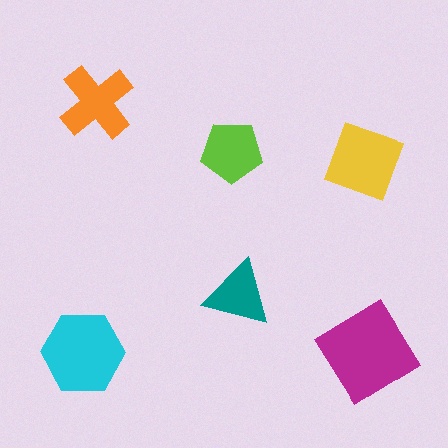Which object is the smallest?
The teal triangle.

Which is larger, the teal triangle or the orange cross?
The orange cross.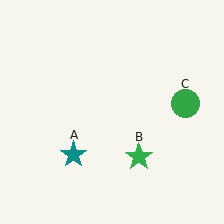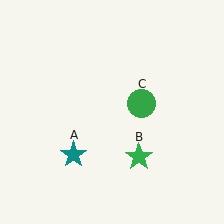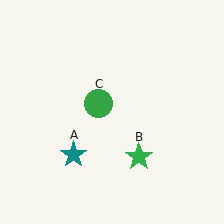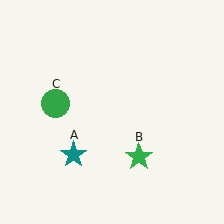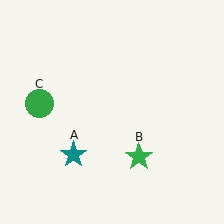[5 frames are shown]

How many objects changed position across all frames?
1 object changed position: green circle (object C).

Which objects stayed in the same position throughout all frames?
Teal star (object A) and green star (object B) remained stationary.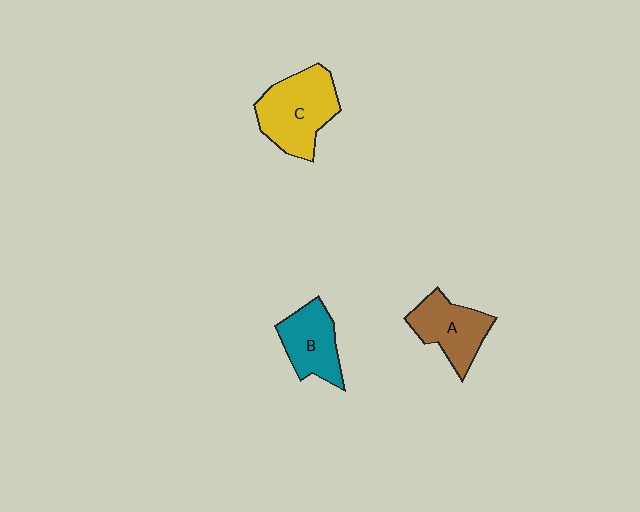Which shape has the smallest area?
Shape B (teal).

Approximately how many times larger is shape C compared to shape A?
Approximately 1.3 times.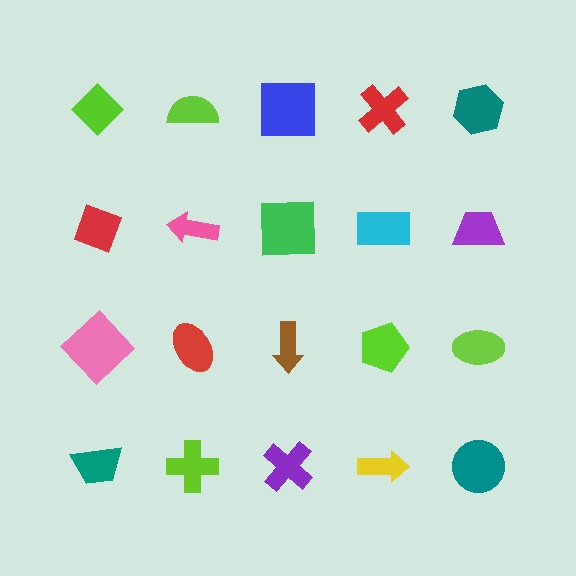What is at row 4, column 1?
A teal trapezoid.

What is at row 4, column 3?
A purple cross.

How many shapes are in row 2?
5 shapes.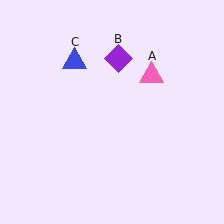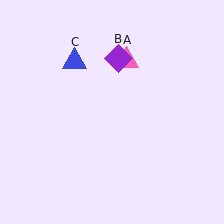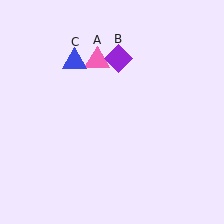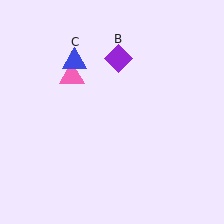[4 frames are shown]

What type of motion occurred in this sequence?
The pink triangle (object A) rotated counterclockwise around the center of the scene.